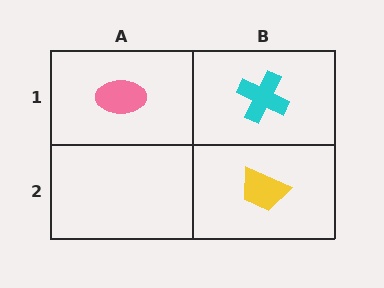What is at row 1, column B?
A cyan cross.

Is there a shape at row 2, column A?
No, that cell is empty.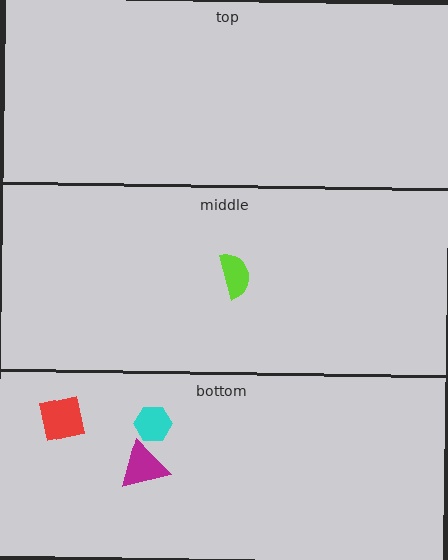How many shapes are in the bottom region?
3.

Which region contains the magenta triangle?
The bottom region.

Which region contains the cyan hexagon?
The bottom region.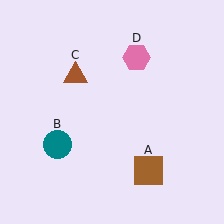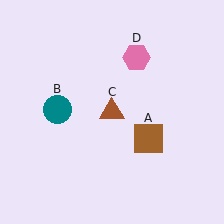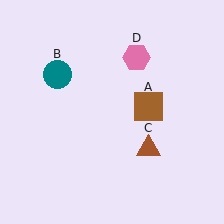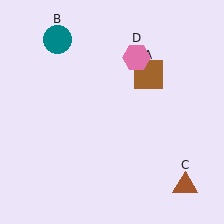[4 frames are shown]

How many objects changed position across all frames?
3 objects changed position: brown square (object A), teal circle (object B), brown triangle (object C).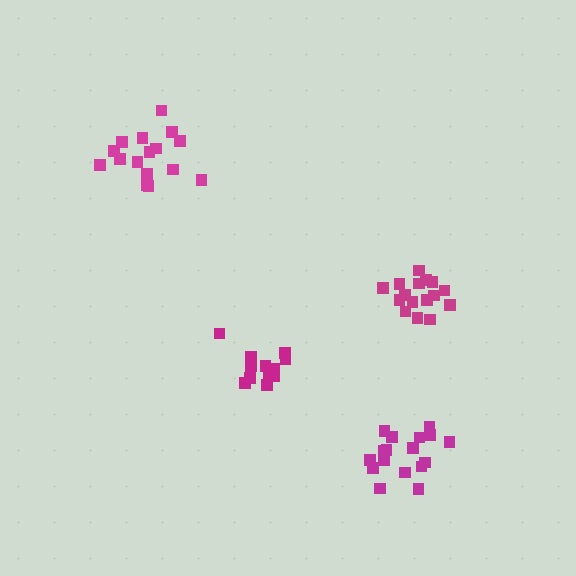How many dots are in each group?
Group 1: 16 dots, Group 2: 17 dots, Group 3: 12 dots, Group 4: 17 dots (62 total).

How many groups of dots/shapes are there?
There are 4 groups.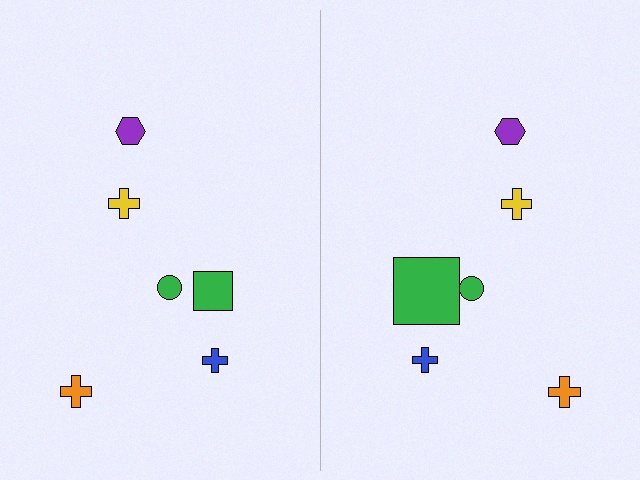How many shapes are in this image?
There are 12 shapes in this image.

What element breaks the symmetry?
The green square on the right side has a different size than its mirror counterpart.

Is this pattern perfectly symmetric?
No, the pattern is not perfectly symmetric. The green square on the right side has a different size than its mirror counterpart.